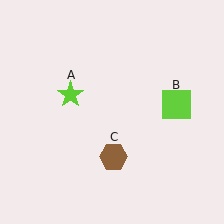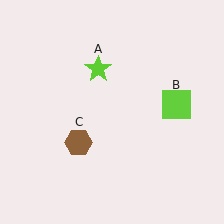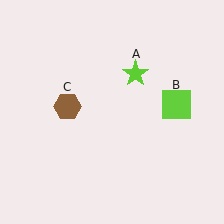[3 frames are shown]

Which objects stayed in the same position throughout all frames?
Lime square (object B) remained stationary.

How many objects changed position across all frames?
2 objects changed position: lime star (object A), brown hexagon (object C).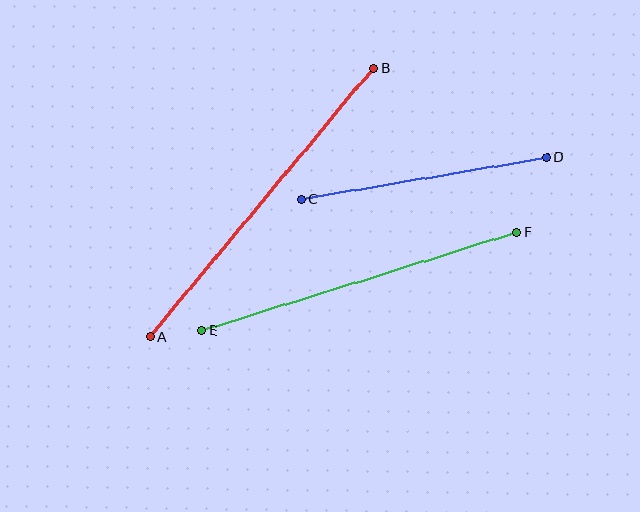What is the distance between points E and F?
The distance is approximately 330 pixels.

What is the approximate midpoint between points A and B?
The midpoint is at approximately (262, 202) pixels.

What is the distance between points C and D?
The distance is approximately 249 pixels.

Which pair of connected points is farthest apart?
Points A and B are farthest apart.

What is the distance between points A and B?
The distance is approximately 350 pixels.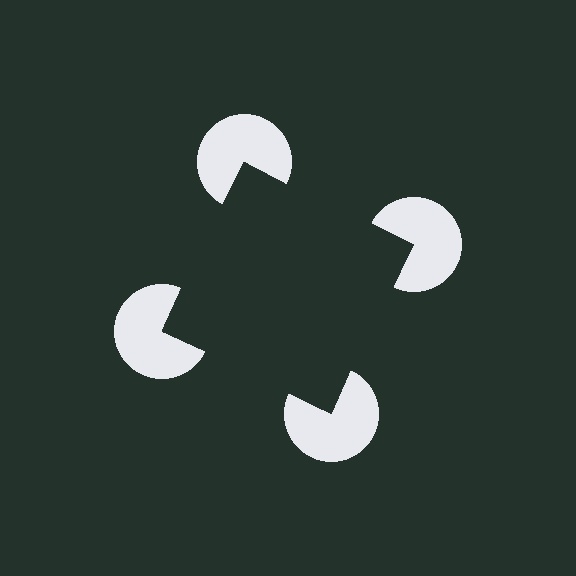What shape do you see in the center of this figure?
An illusory square — its edges are inferred from the aligned wedge cuts in the pac-man discs, not physically drawn.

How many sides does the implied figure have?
4 sides.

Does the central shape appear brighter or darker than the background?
It typically appears slightly darker than the background, even though no actual brightness change is drawn.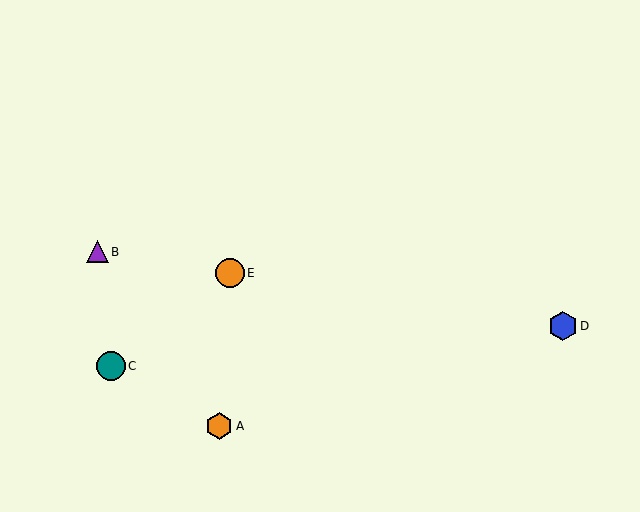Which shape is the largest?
The blue hexagon (labeled D) is the largest.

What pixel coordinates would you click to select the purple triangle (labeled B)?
Click at (98, 252) to select the purple triangle B.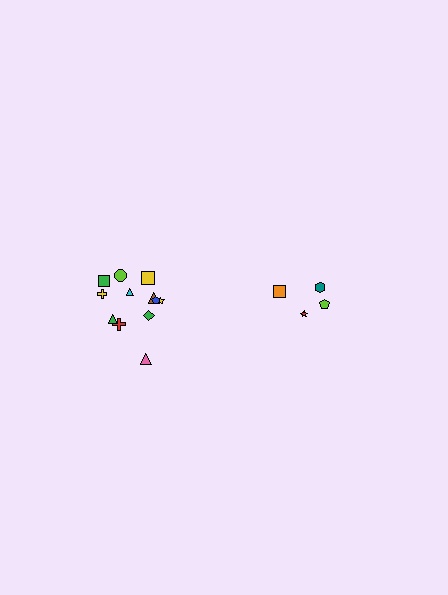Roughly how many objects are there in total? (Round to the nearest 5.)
Roughly 15 objects in total.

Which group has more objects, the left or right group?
The left group.